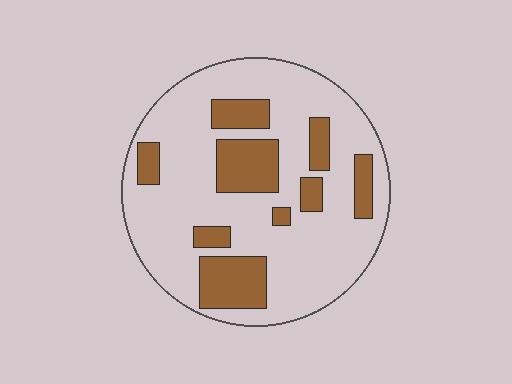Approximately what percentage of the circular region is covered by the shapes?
Approximately 25%.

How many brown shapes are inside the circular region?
9.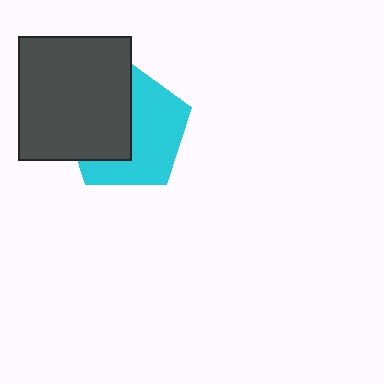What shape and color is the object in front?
The object in front is a dark gray rectangle.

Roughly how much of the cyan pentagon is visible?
About half of it is visible (roughly 54%).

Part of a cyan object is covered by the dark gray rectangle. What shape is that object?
It is a pentagon.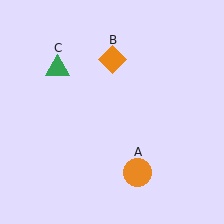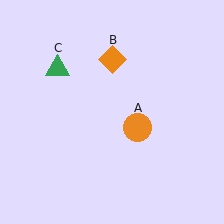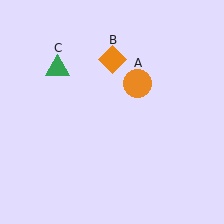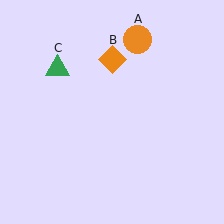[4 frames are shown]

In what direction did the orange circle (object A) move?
The orange circle (object A) moved up.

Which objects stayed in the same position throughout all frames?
Orange diamond (object B) and green triangle (object C) remained stationary.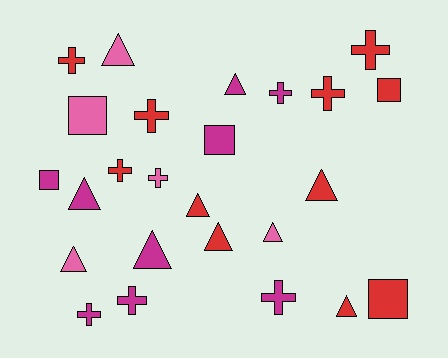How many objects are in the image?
There are 25 objects.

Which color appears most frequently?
Red, with 11 objects.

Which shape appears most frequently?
Triangle, with 10 objects.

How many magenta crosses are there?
There are 4 magenta crosses.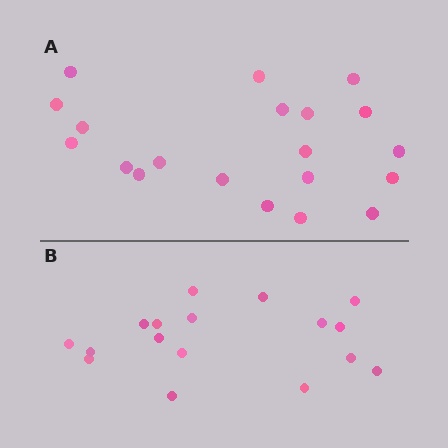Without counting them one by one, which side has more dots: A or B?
Region A (the top region) has more dots.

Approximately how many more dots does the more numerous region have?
Region A has just a few more — roughly 2 or 3 more dots than region B.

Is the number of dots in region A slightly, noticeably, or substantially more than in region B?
Region A has only slightly more — the two regions are fairly close. The ratio is roughly 1.2 to 1.